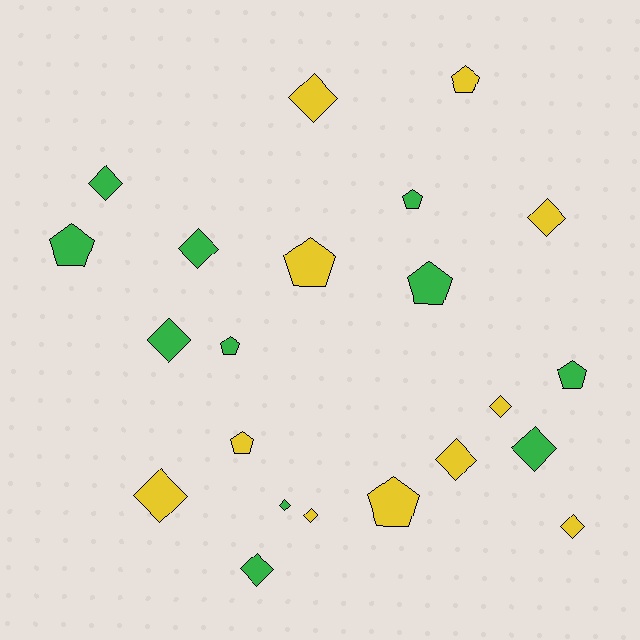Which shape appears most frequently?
Diamond, with 13 objects.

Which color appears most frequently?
Yellow, with 11 objects.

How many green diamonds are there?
There are 6 green diamonds.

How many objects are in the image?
There are 22 objects.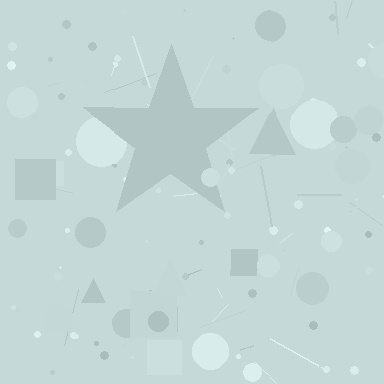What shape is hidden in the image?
A star is hidden in the image.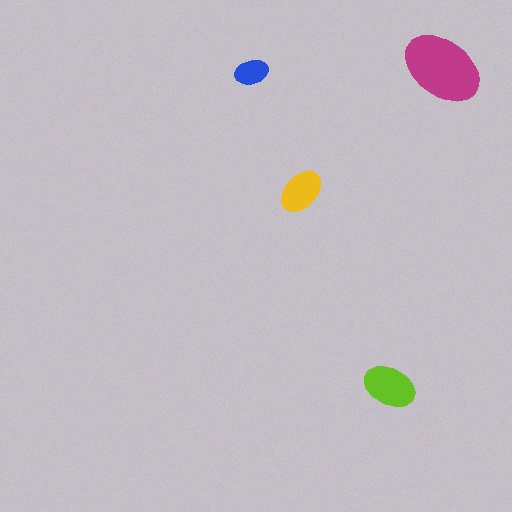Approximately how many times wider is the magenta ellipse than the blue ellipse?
About 2.5 times wider.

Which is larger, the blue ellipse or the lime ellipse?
The lime one.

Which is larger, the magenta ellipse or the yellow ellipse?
The magenta one.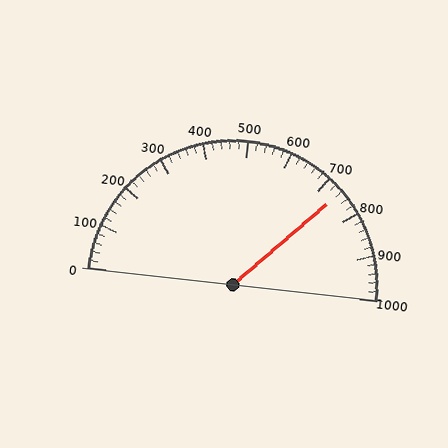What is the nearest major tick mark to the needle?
The nearest major tick mark is 700.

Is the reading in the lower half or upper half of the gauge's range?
The reading is in the upper half of the range (0 to 1000).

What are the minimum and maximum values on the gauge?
The gauge ranges from 0 to 1000.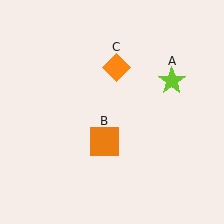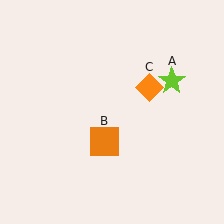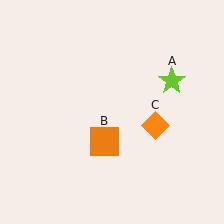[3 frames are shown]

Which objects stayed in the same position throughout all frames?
Lime star (object A) and orange square (object B) remained stationary.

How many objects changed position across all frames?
1 object changed position: orange diamond (object C).